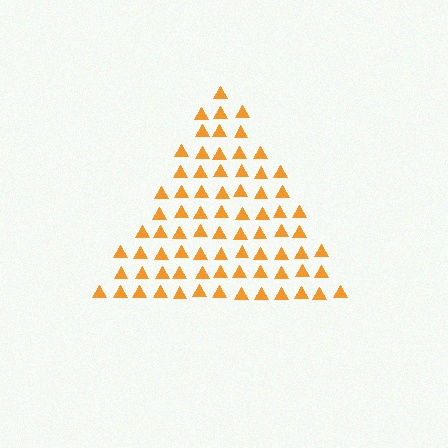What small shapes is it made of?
It is made of small triangles.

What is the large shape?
The large shape is a triangle.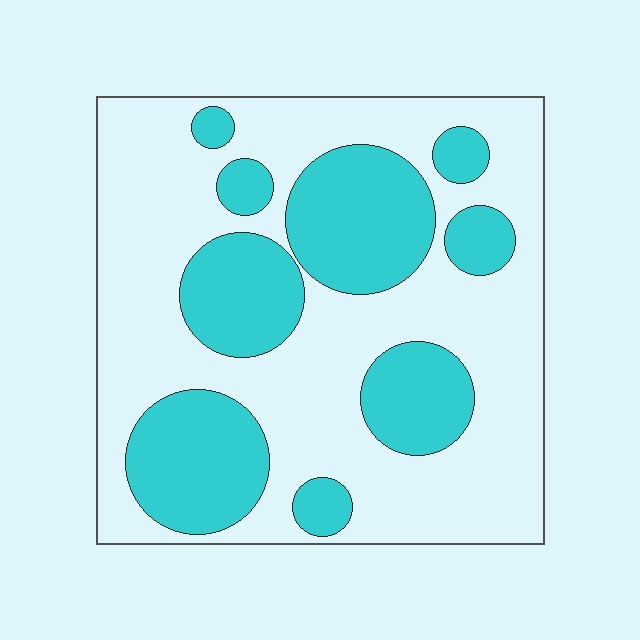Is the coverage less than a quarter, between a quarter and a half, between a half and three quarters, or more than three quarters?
Between a quarter and a half.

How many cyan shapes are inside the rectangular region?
9.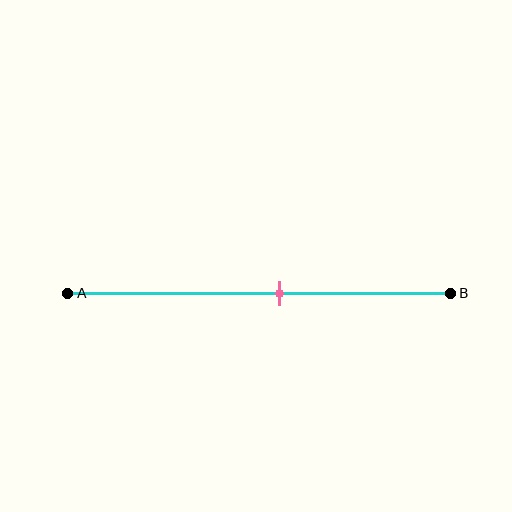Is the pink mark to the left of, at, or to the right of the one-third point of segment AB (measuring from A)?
The pink mark is to the right of the one-third point of segment AB.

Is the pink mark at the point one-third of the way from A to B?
No, the mark is at about 55% from A, not at the 33% one-third point.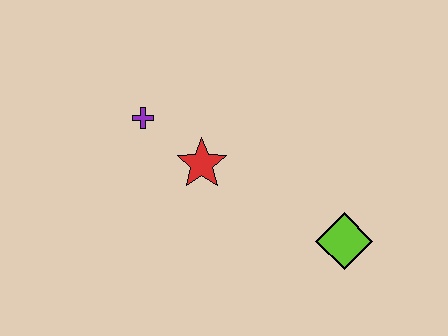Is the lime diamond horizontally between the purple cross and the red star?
No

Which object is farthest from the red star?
The lime diamond is farthest from the red star.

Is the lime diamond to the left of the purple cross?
No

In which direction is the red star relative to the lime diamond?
The red star is to the left of the lime diamond.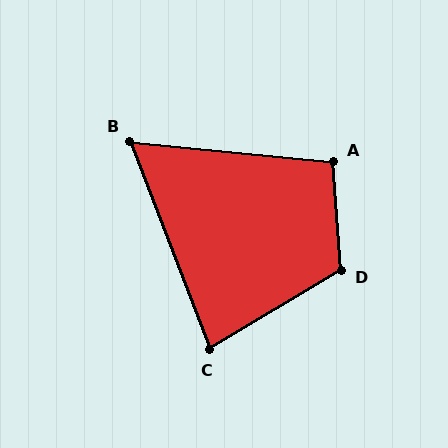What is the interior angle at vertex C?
Approximately 80 degrees (acute).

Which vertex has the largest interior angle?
D, at approximately 117 degrees.